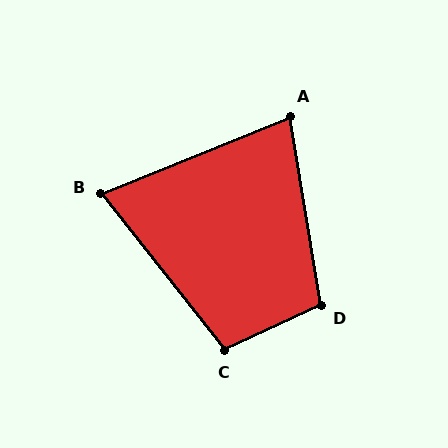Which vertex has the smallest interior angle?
B, at approximately 74 degrees.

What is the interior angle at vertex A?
Approximately 77 degrees (acute).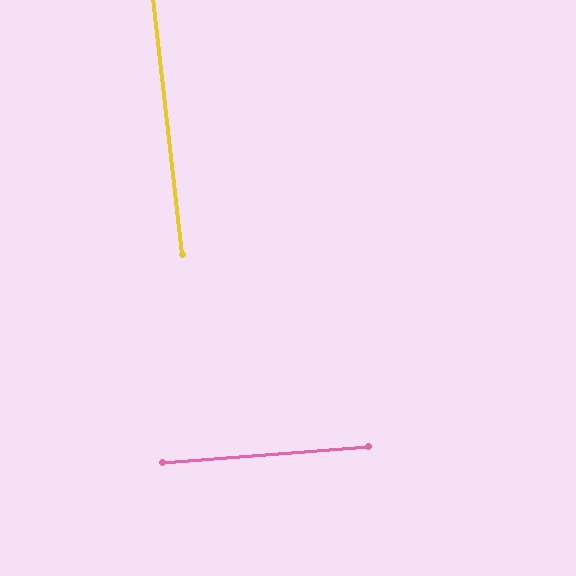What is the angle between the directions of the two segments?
Approximately 88 degrees.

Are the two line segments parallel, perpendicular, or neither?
Perpendicular — they meet at approximately 88°.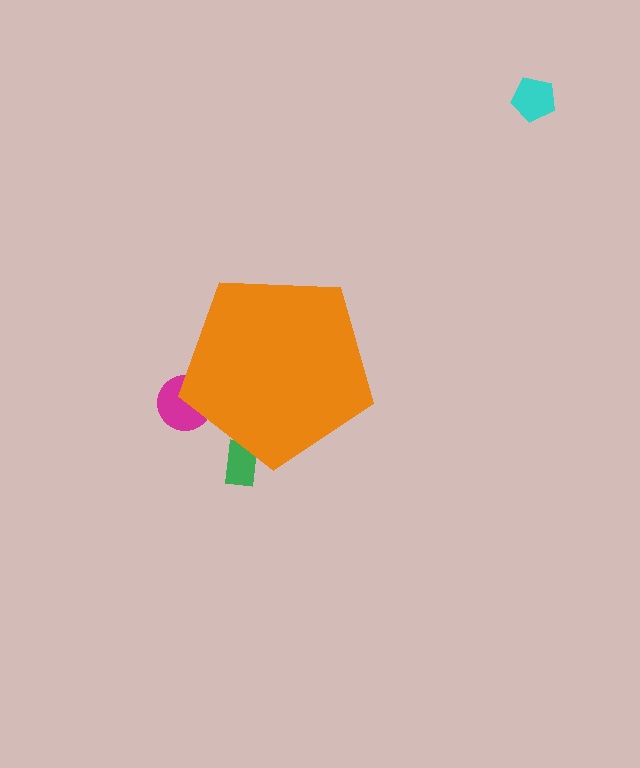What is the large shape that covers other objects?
An orange pentagon.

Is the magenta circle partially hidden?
Yes, the magenta circle is partially hidden behind the orange pentagon.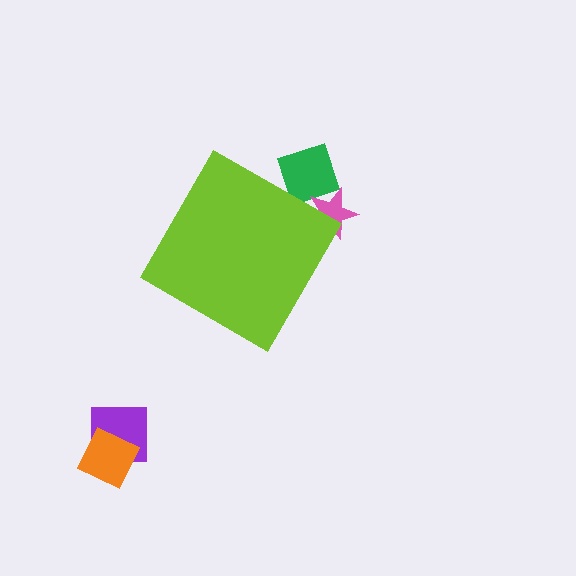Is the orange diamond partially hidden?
No, the orange diamond is fully visible.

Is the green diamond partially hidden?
Yes, the green diamond is partially hidden behind the lime diamond.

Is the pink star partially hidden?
Yes, the pink star is partially hidden behind the lime diamond.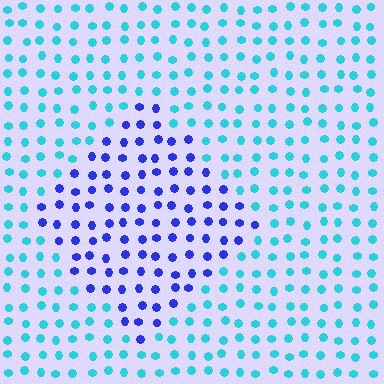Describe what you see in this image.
The image is filled with small cyan elements in a uniform arrangement. A diamond-shaped region is visible where the elements are tinted to a slightly different hue, forming a subtle color boundary.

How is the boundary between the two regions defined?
The boundary is defined purely by a slight shift in hue (about 54 degrees). Spacing, size, and orientation are identical on both sides.